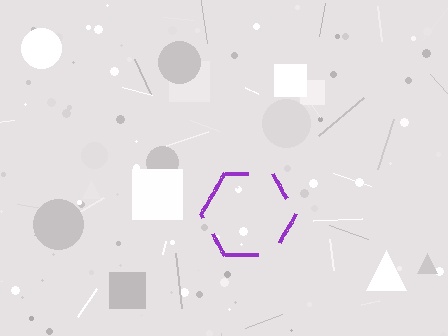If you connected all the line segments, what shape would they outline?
They would outline a hexagon.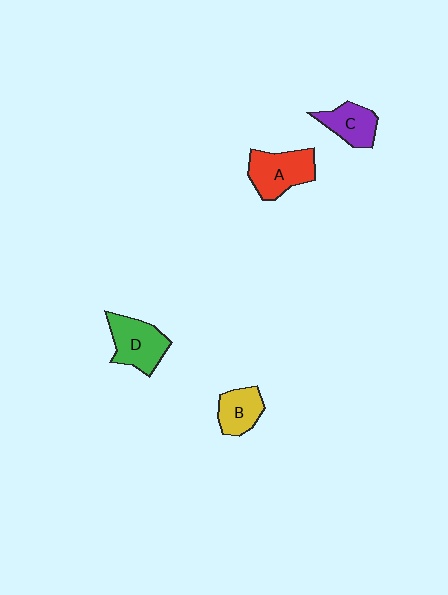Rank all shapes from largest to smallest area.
From largest to smallest: A (red), D (green), C (purple), B (yellow).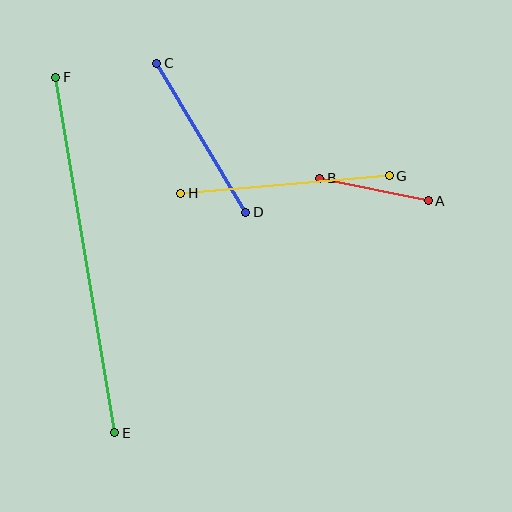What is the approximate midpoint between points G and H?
The midpoint is at approximately (285, 185) pixels.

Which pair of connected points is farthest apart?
Points E and F are farthest apart.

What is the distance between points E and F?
The distance is approximately 360 pixels.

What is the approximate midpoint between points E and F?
The midpoint is at approximately (85, 255) pixels.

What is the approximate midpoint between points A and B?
The midpoint is at approximately (374, 189) pixels.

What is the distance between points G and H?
The distance is approximately 209 pixels.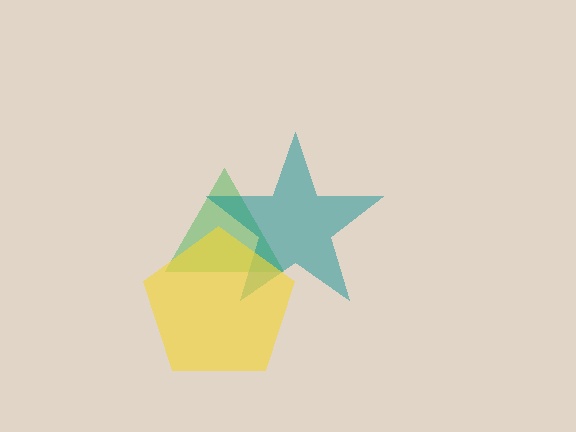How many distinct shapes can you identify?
There are 3 distinct shapes: a green triangle, a teal star, a yellow pentagon.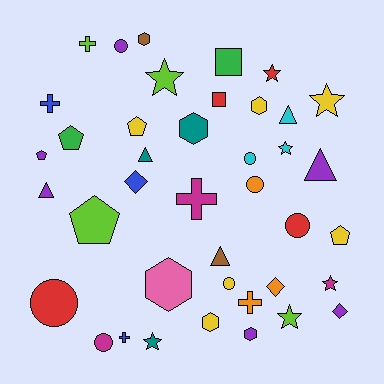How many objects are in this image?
There are 40 objects.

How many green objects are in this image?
There are 2 green objects.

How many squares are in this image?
There are 2 squares.